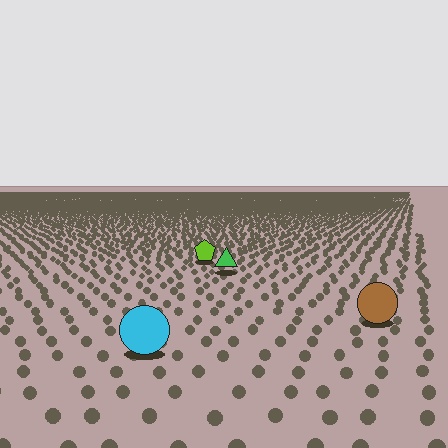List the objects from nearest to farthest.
From nearest to farthest: the cyan circle, the brown circle, the green triangle, the lime pentagon.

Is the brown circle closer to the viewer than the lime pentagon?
Yes. The brown circle is closer — you can tell from the texture gradient: the ground texture is coarser near it.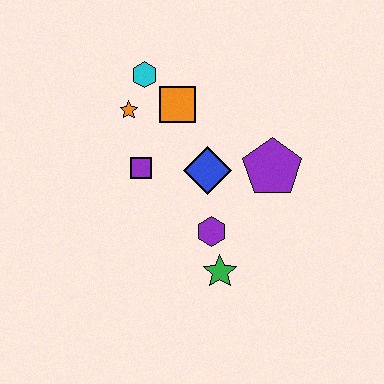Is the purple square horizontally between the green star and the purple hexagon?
No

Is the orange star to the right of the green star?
No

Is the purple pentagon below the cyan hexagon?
Yes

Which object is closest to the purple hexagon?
The green star is closest to the purple hexagon.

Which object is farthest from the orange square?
The green star is farthest from the orange square.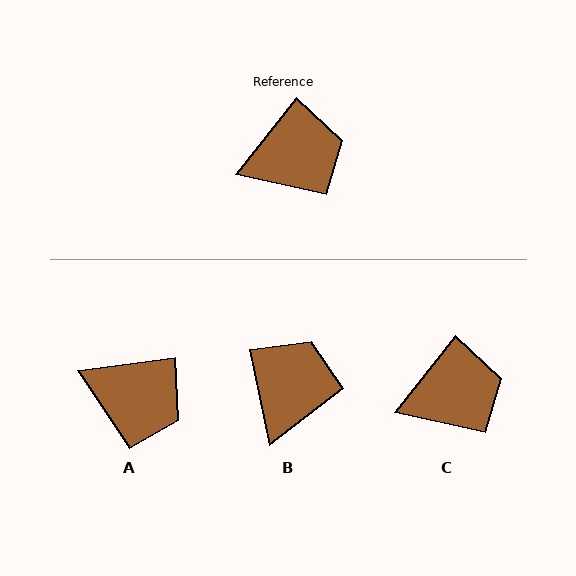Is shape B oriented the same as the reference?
No, it is off by about 50 degrees.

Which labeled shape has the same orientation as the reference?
C.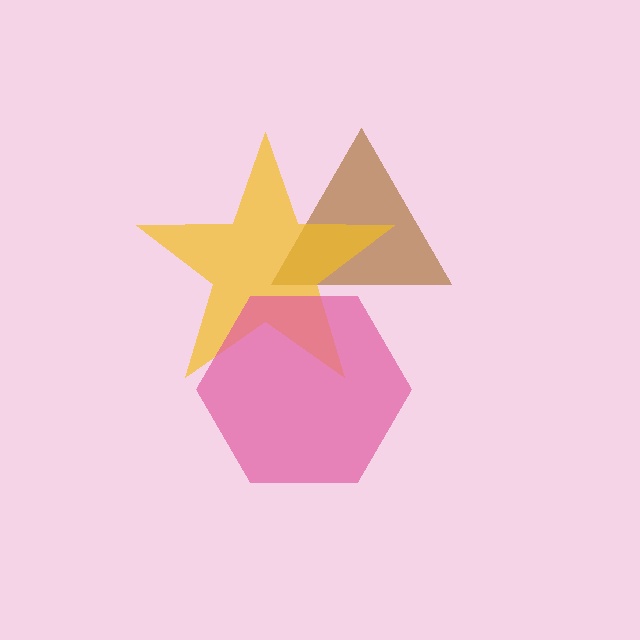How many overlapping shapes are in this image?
There are 3 overlapping shapes in the image.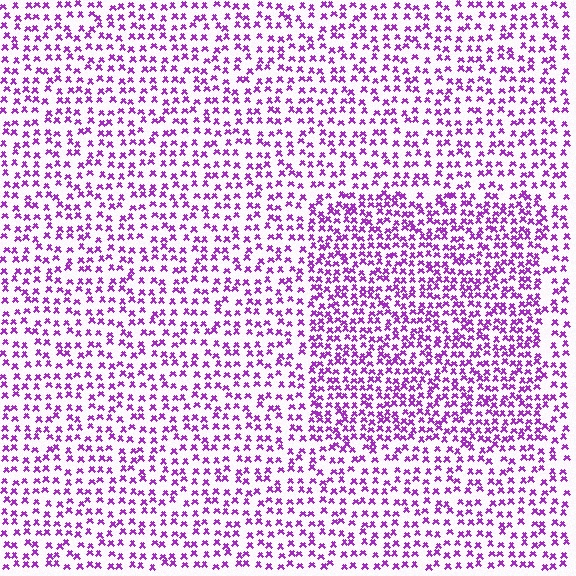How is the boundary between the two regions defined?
The boundary is defined by a change in element density (approximately 1.6x ratio). All elements are the same color, size, and shape.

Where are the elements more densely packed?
The elements are more densely packed inside the rectangle boundary.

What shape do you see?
I see a rectangle.